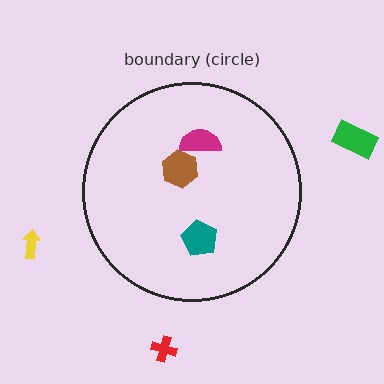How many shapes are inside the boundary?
3 inside, 3 outside.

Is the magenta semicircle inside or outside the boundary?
Inside.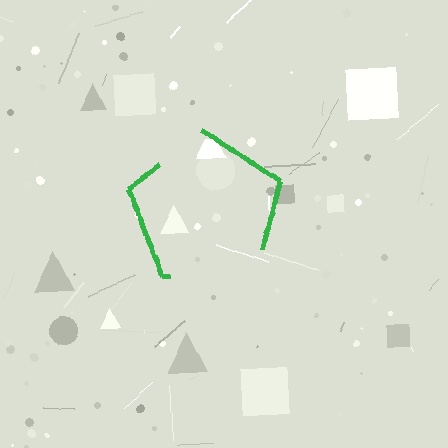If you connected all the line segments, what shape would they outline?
They would outline a pentagon.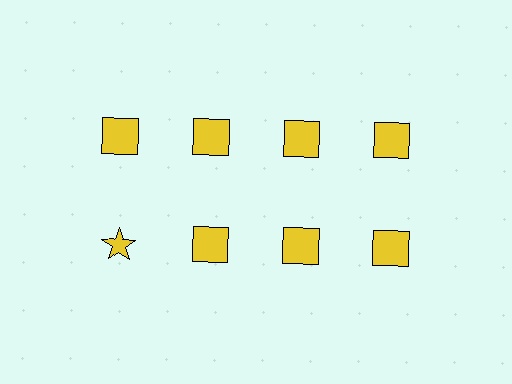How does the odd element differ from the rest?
It has a different shape: star instead of square.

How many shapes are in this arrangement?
There are 8 shapes arranged in a grid pattern.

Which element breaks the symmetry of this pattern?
The yellow star in the second row, leftmost column breaks the symmetry. All other shapes are yellow squares.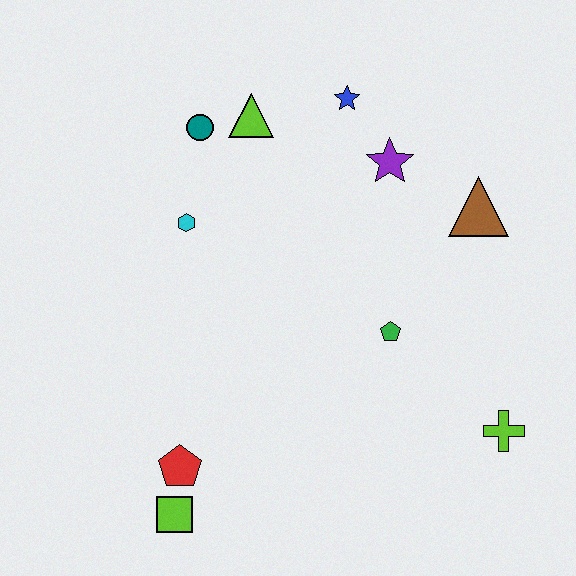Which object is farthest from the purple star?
The lime square is farthest from the purple star.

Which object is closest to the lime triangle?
The teal circle is closest to the lime triangle.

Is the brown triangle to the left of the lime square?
No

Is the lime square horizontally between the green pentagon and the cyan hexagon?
No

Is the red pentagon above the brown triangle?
No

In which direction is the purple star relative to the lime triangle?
The purple star is to the right of the lime triangle.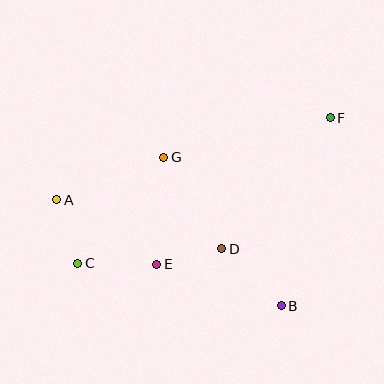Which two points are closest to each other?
Points D and E are closest to each other.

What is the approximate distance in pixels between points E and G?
The distance between E and G is approximately 108 pixels.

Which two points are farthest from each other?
Points C and F are farthest from each other.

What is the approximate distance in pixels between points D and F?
The distance between D and F is approximately 170 pixels.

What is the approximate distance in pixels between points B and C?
The distance between B and C is approximately 208 pixels.